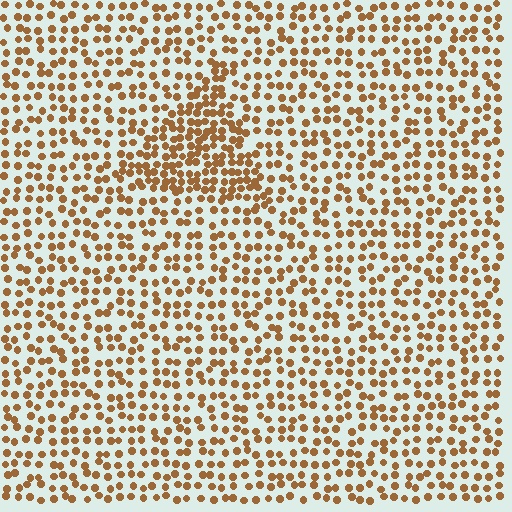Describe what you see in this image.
The image contains small brown elements arranged at two different densities. A triangle-shaped region is visible where the elements are more densely packed than the surrounding area.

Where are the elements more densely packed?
The elements are more densely packed inside the triangle boundary.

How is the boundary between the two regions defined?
The boundary is defined by a change in element density (approximately 1.9x ratio). All elements are the same color, size, and shape.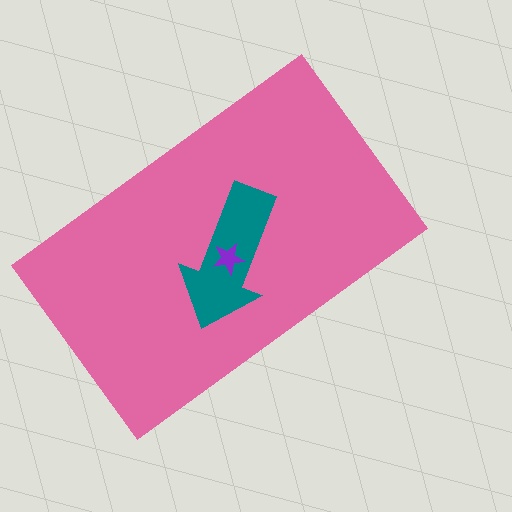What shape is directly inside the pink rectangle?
The teal arrow.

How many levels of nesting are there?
3.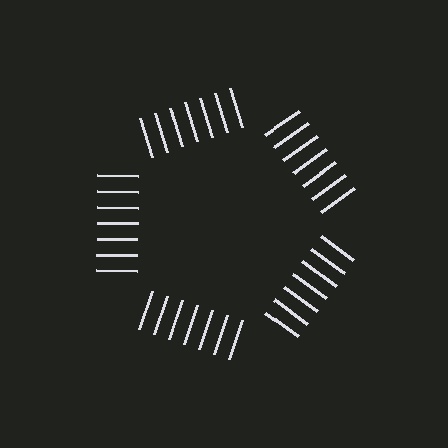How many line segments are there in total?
35 — 7 along each of the 5 edges.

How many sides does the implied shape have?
5 sides — the line-ends trace a pentagon.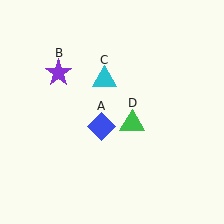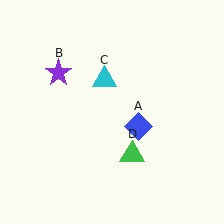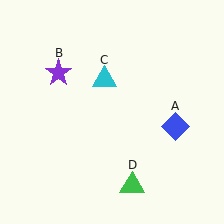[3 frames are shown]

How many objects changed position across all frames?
2 objects changed position: blue diamond (object A), green triangle (object D).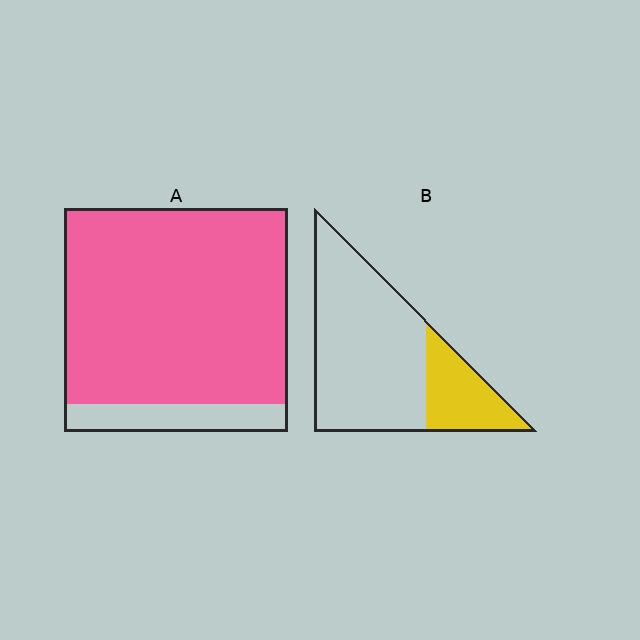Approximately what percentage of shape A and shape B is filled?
A is approximately 90% and B is approximately 25%.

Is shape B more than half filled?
No.